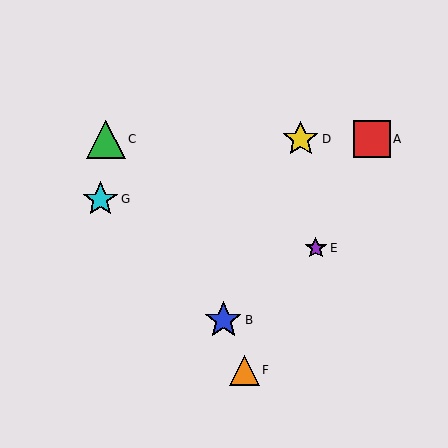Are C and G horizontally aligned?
No, C is at y≈139 and G is at y≈199.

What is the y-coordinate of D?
Object D is at y≈139.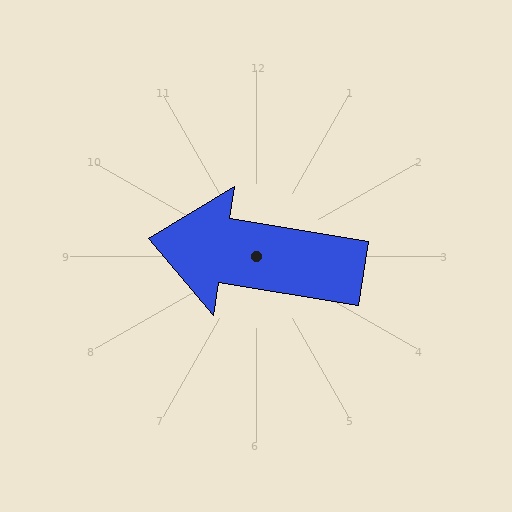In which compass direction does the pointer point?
West.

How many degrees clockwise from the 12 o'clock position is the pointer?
Approximately 279 degrees.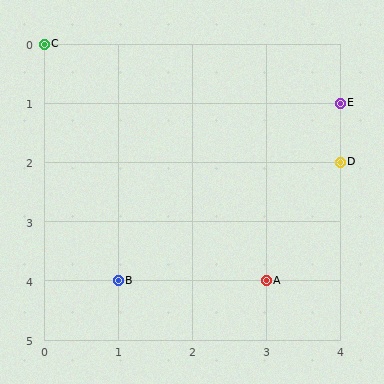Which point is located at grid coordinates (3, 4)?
Point A is at (3, 4).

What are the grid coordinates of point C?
Point C is at grid coordinates (0, 0).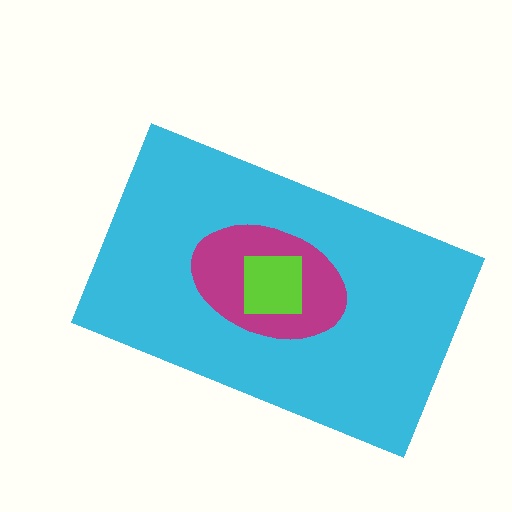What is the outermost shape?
The cyan rectangle.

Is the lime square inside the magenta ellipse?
Yes.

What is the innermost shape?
The lime square.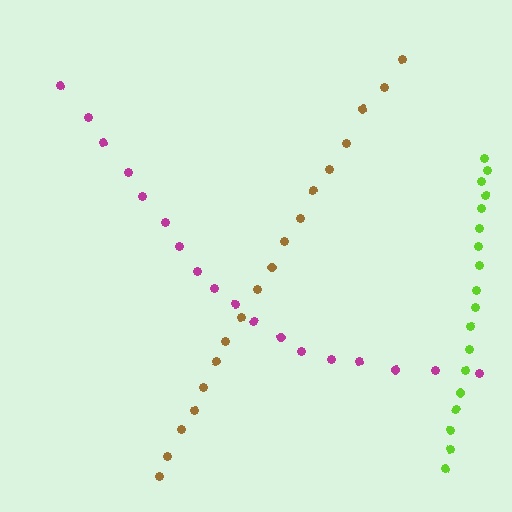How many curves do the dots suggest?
There are 3 distinct paths.